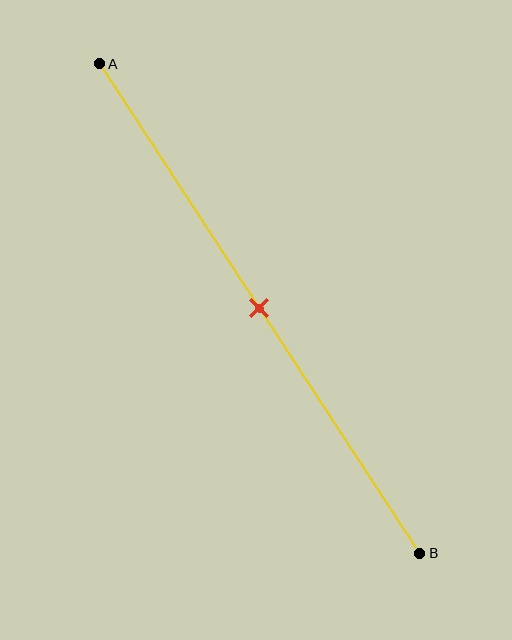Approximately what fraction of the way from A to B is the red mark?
The red mark is approximately 50% of the way from A to B.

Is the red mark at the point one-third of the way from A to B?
No, the mark is at about 50% from A, not at the 33% one-third point.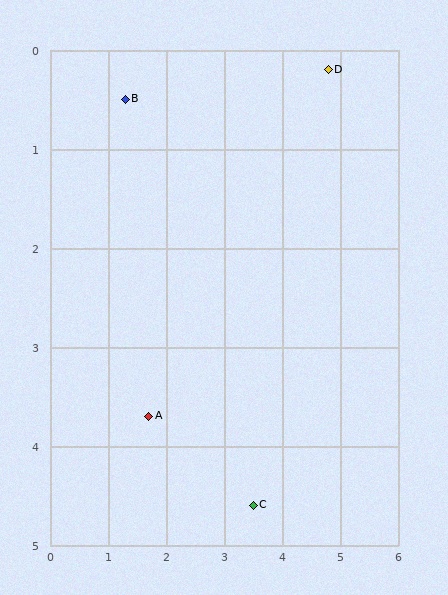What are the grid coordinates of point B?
Point B is at approximately (1.3, 0.5).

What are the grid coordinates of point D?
Point D is at approximately (4.8, 0.2).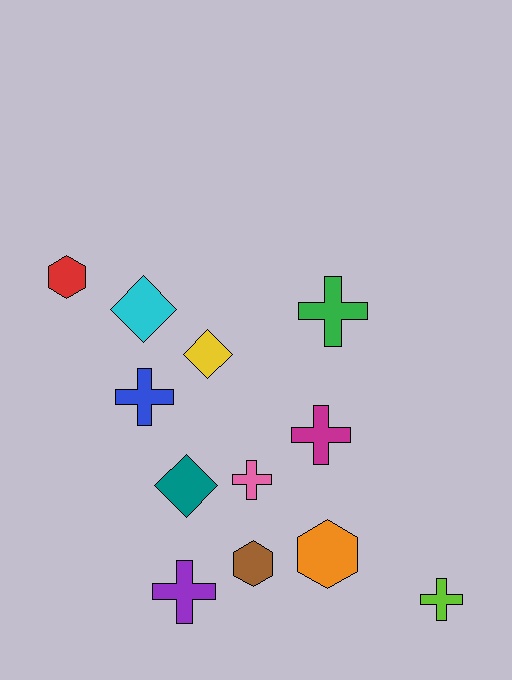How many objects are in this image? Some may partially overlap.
There are 12 objects.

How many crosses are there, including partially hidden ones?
There are 6 crosses.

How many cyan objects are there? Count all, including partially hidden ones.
There is 1 cyan object.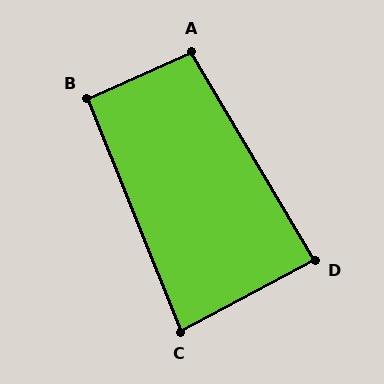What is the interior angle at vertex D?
Approximately 88 degrees (approximately right).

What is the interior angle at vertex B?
Approximately 92 degrees (approximately right).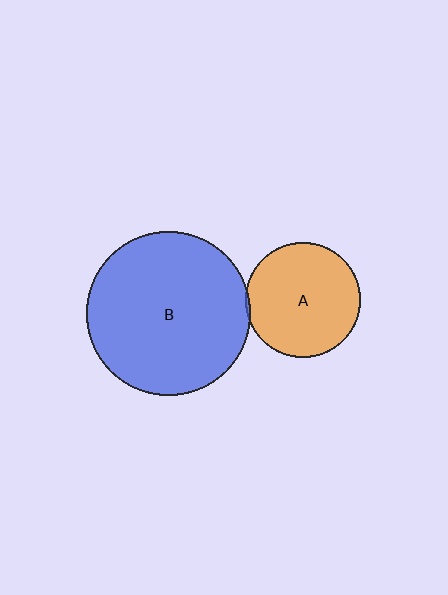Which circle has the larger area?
Circle B (blue).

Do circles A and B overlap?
Yes.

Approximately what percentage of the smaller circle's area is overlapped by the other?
Approximately 5%.